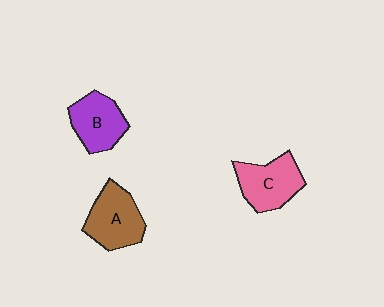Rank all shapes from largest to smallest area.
From largest to smallest: A (brown), C (pink), B (purple).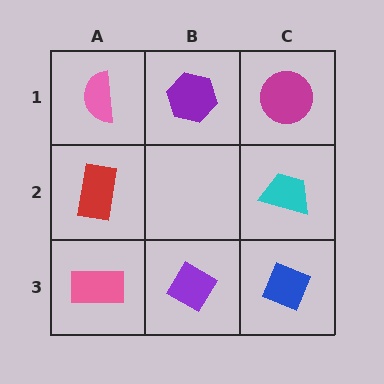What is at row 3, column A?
A pink rectangle.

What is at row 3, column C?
A blue diamond.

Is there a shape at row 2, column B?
No, that cell is empty.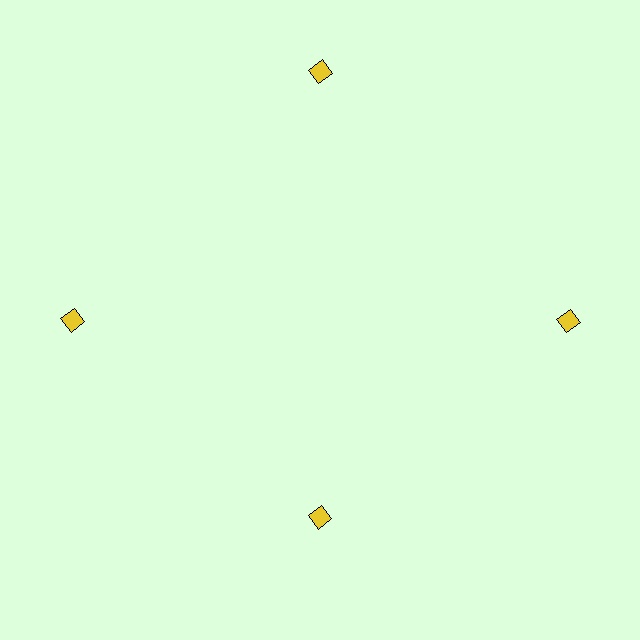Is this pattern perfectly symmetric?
No. The 4 yellow diamonds are arranged in a ring, but one element near the 6 o'clock position is pulled inward toward the center, breaking the 4-fold rotational symmetry.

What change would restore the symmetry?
The symmetry would be restored by moving it outward, back onto the ring so that all 4 diamonds sit at equal angles and equal distance from the center.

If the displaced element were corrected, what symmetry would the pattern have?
It would have 4-fold rotational symmetry — the pattern would map onto itself every 90 degrees.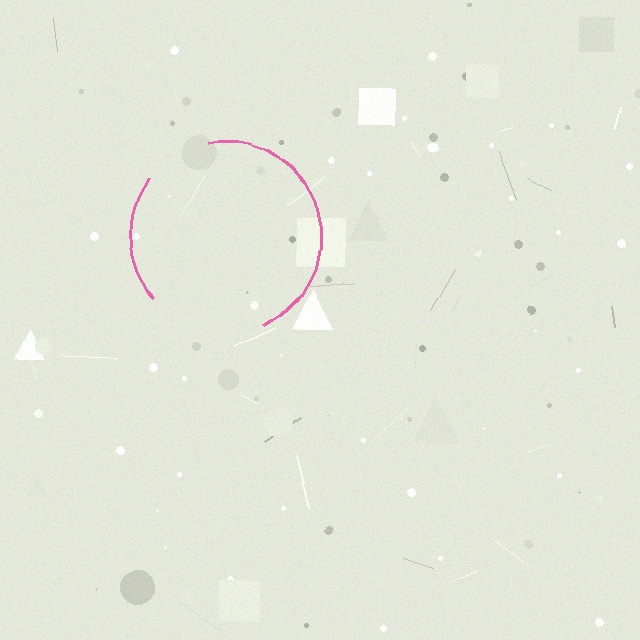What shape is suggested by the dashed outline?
The dashed outline suggests a circle.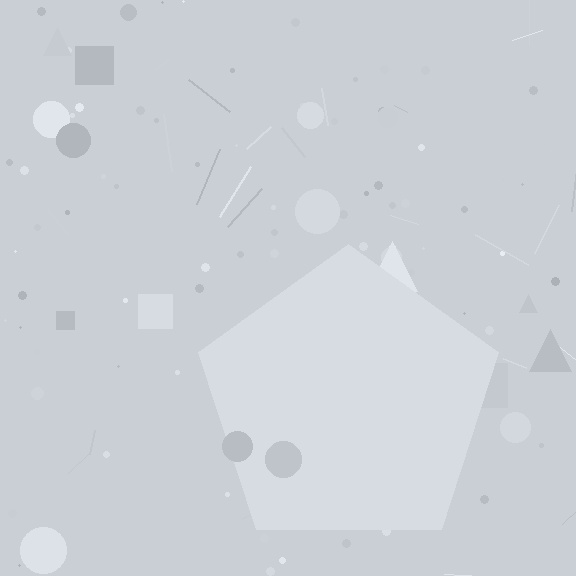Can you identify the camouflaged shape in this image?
The camouflaged shape is a pentagon.